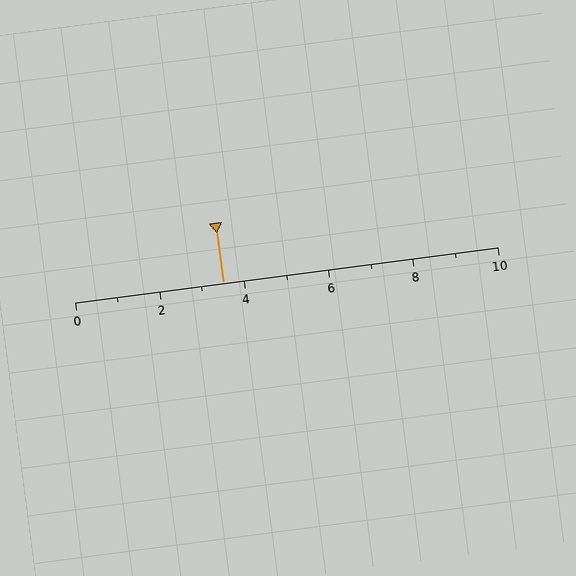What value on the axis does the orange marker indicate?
The marker indicates approximately 3.5.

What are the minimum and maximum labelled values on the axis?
The axis runs from 0 to 10.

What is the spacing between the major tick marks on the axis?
The major ticks are spaced 2 apart.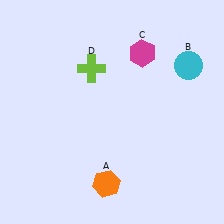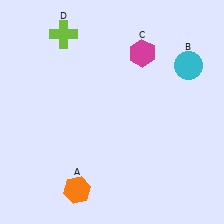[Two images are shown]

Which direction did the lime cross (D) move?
The lime cross (D) moved up.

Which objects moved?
The objects that moved are: the orange hexagon (A), the lime cross (D).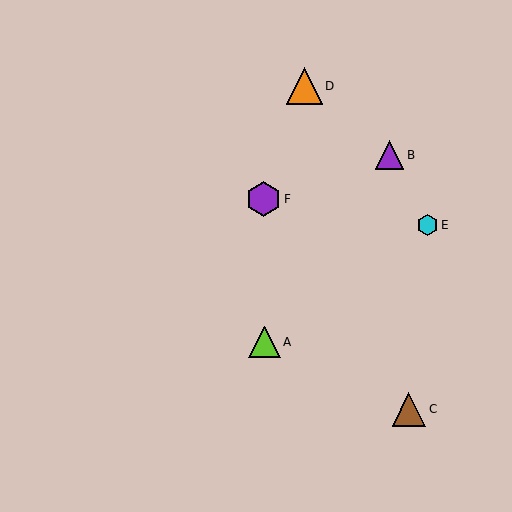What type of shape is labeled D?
Shape D is an orange triangle.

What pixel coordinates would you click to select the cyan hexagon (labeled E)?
Click at (427, 225) to select the cyan hexagon E.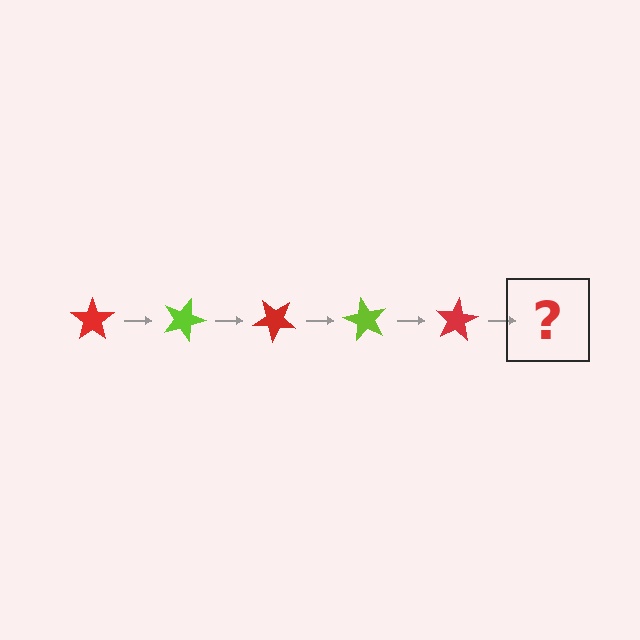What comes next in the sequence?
The next element should be a lime star, rotated 100 degrees from the start.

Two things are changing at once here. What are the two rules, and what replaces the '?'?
The two rules are that it rotates 20 degrees each step and the color cycles through red and lime. The '?' should be a lime star, rotated 100 degrees from the start.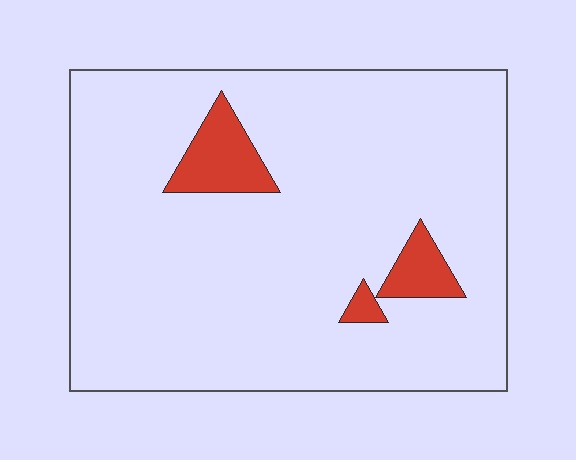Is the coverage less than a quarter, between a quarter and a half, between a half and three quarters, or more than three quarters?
Less than a quarter.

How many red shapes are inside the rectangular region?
3.